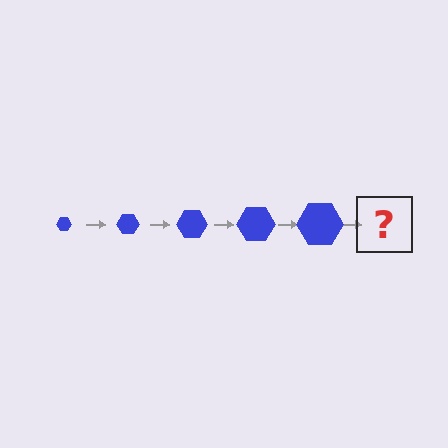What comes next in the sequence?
The next element should be a blue hexagon, larger than the previous one.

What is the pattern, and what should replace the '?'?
The pattern is that the hexagon gets progressively larger each step. The '?' should be a blue hexagon, larger than the previous one.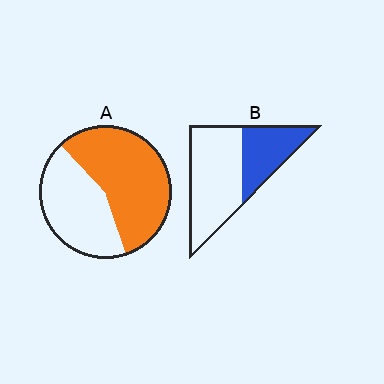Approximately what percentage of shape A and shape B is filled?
A is approximately 55% and B is approximately 35%.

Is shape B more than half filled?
No.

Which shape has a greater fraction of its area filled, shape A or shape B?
Shape A.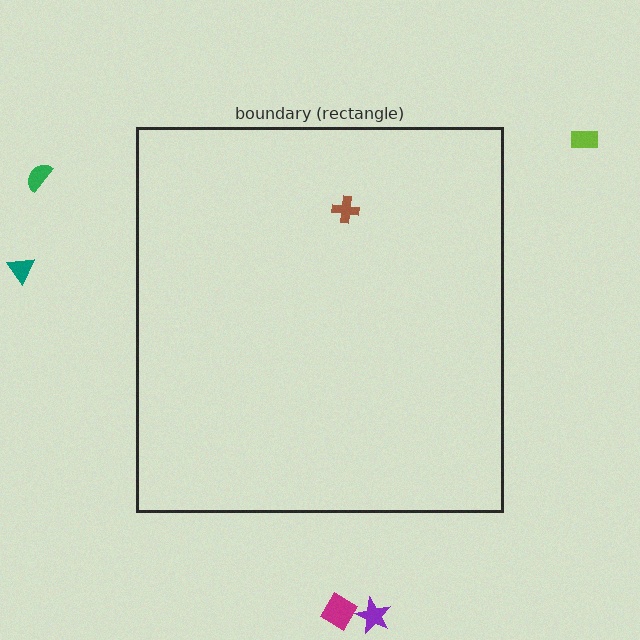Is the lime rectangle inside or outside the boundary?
Outside.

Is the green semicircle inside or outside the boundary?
Outside.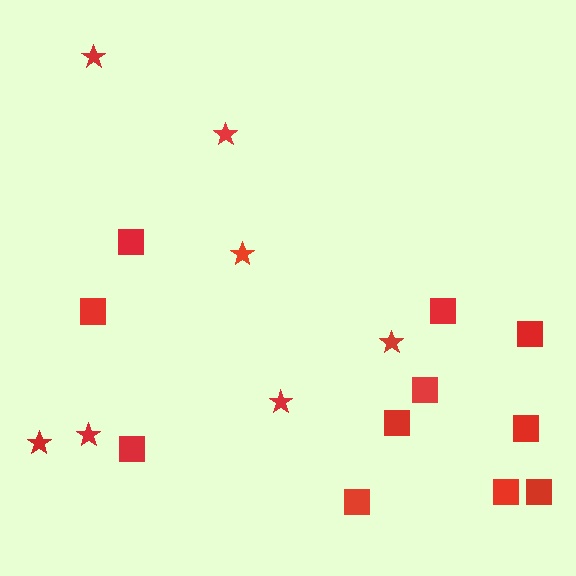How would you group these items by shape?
There are 2 groups: one group of stars (7) and one group of squares (11).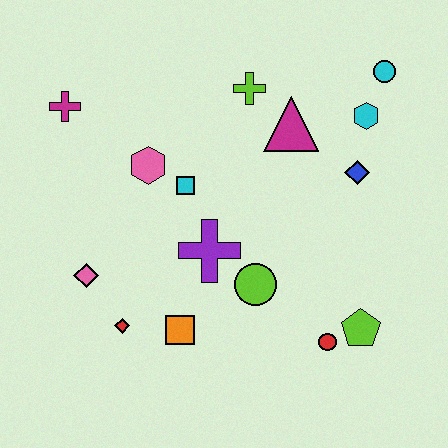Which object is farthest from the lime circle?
The magenta cross is farthest from the lime circle.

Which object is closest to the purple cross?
The lime circle is closest to the purple cross.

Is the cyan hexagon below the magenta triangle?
No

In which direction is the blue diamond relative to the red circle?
The blue diamond is above the red circle.